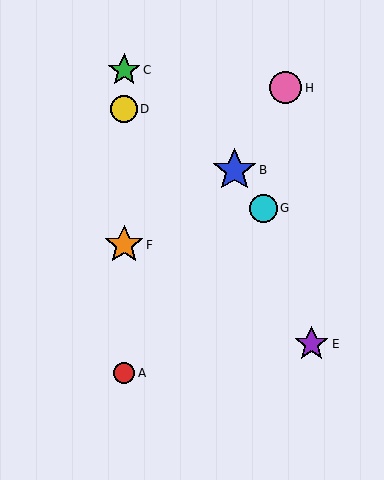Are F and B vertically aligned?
No, F is at x≈124 and B is at x≈234.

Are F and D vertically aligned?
Yes, both are at x≈124.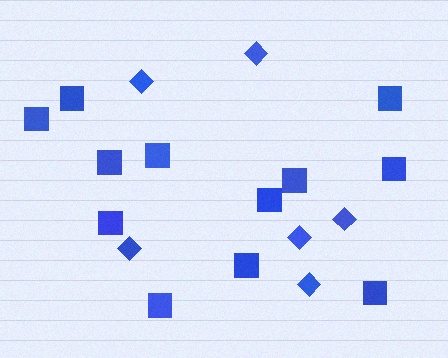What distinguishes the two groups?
There are 2 groups: one group of squares (12) and one group of diamonds (6).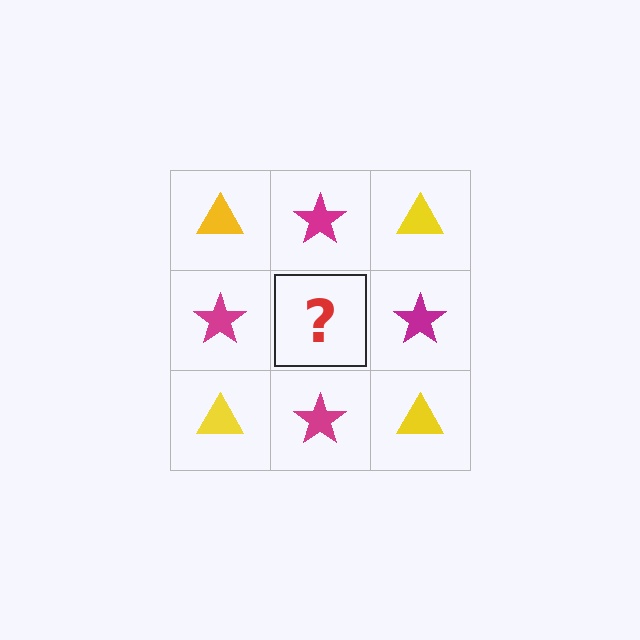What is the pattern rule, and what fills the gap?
The rule is that it alternates yellow triangle and magenta star in a checkerboard pattern. The gap should be filled with a yellow triangle.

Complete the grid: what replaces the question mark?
The question mark should be replaced with a yellow triangle.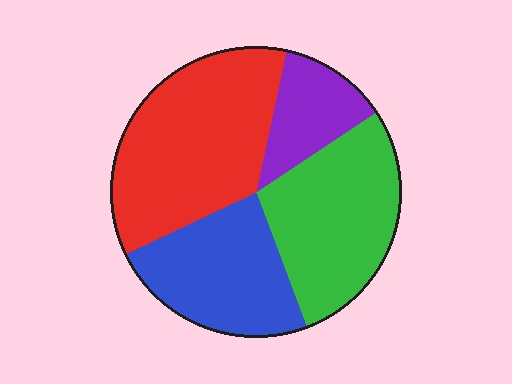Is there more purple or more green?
Green.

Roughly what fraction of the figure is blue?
Blue covers roughly 25% of the figure.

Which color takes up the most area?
Red, at roughly 35%.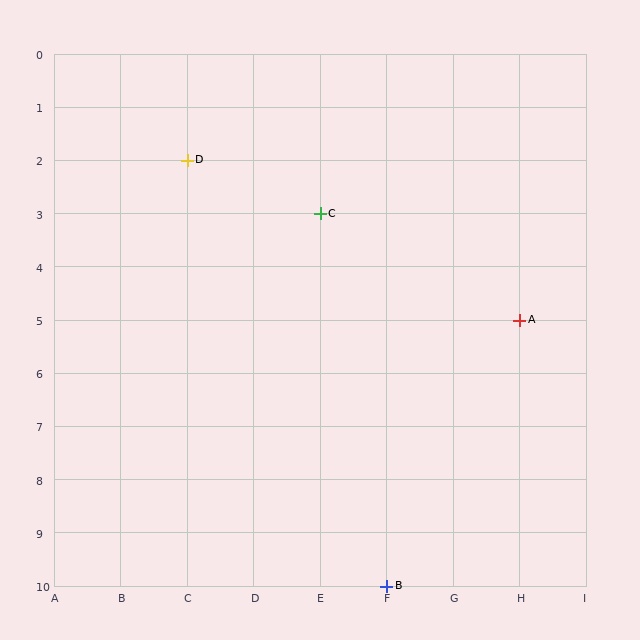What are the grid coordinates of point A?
Point A is at grid coordinates (H, 5).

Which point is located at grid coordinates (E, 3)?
Point C is at (E, 3).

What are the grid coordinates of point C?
Point C is at grid coordinates (E, 3).